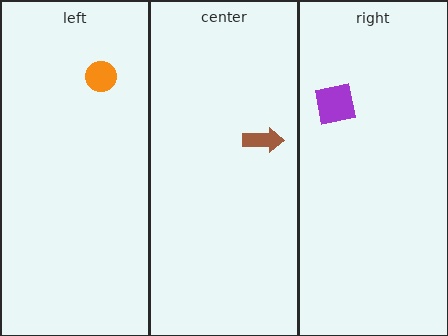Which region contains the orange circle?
The left region.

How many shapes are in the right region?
1.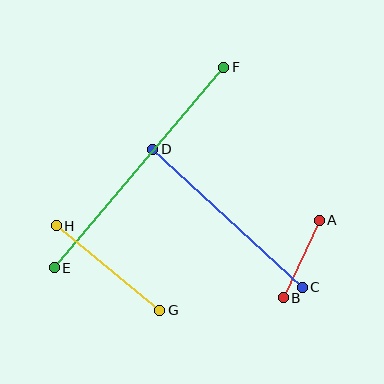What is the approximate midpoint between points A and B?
The midpoint is at approximately (301, 259) pixels.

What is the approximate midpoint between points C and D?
The midpoint is at approximately (227, 218) pixels.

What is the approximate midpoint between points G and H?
The midpoint is at approximately (108, 268) pixels.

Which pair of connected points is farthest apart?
Points E and F are farthest apart.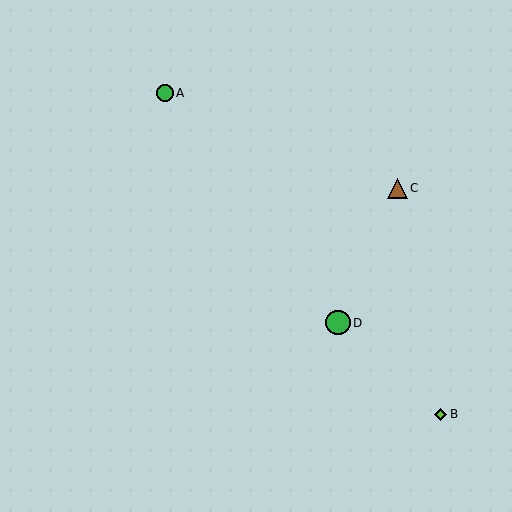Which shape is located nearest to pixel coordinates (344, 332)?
The green circle (labeled D) at (338, 323) is nearest to that location.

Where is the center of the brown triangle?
The center of the brown triangle is at (397, 188).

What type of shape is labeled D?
Shape D is a green circle.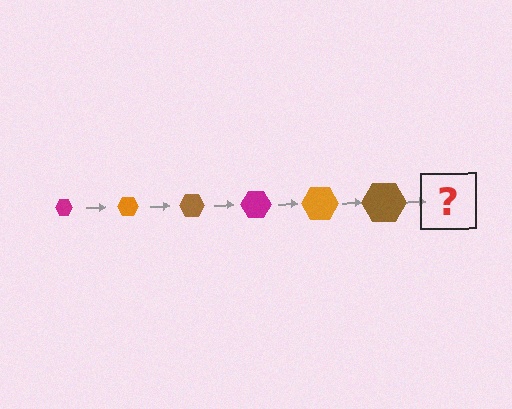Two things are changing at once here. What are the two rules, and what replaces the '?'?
The two rules are that the hexagon grows larger each step and the color cycles through magenta, orange, and brown. The '?' should be a magenta hexagon, larger than the previous one.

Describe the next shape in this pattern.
It should be a magenta hexagon, larger than the previous one.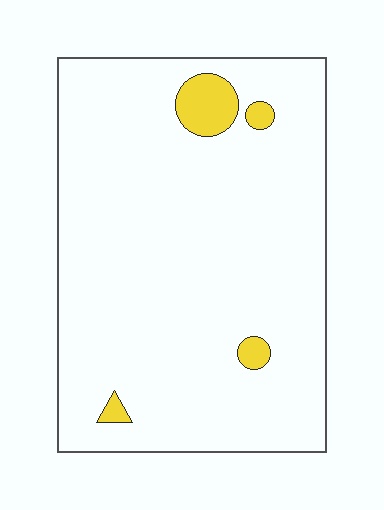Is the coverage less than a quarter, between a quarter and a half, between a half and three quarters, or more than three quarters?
Less than a quarter.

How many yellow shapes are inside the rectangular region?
4.